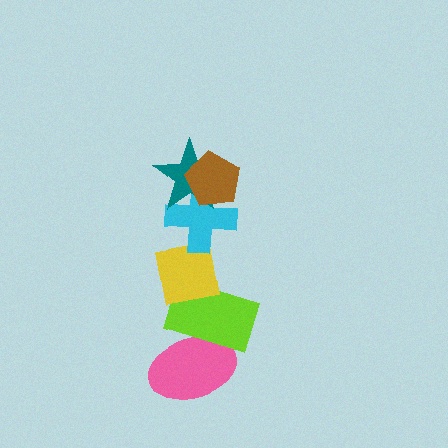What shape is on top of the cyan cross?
The teal star is on top of the cyan cross.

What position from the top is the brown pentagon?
The brown pentagon is 1st from the top.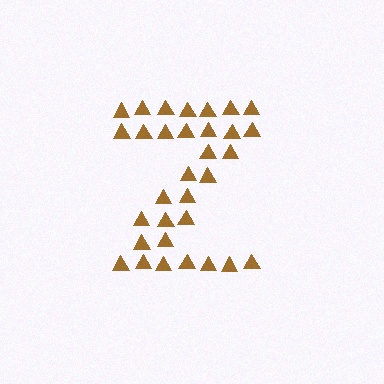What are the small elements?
The small elements are triangles.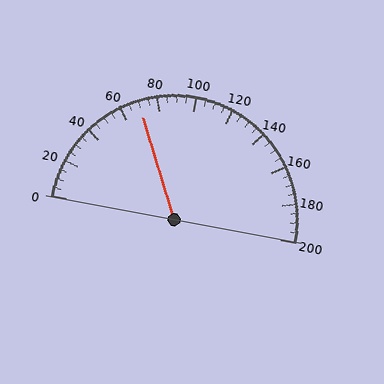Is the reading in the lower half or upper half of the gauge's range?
The reading is in the lower half of the range (0 to 200).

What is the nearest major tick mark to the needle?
The nearest major tick mark is 80.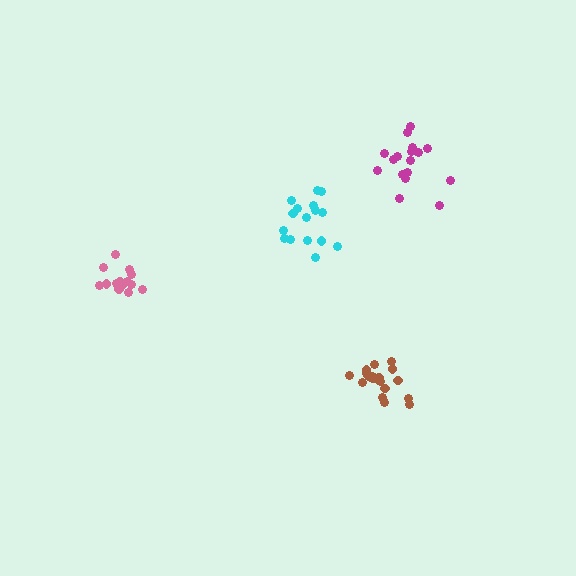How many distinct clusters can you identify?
There are 4 distinct clusters.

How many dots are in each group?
Group 1: 16 dots, Group 2: 19 dots, Group 3: 14 dots, Group 4: 17 dots (66 total).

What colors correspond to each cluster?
The clusters are colored: cyan, brown, pink, magenta.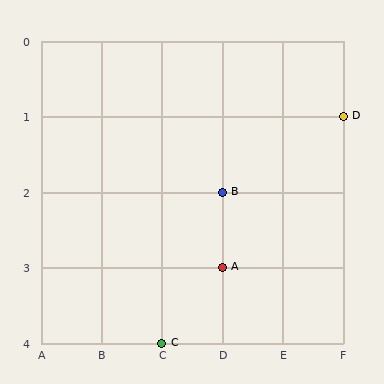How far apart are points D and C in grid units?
Points D and C are 3 columns and 3 rows apart (about 4.2 grid units diagonally).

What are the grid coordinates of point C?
Point C is at grid coordinates (C, 4).